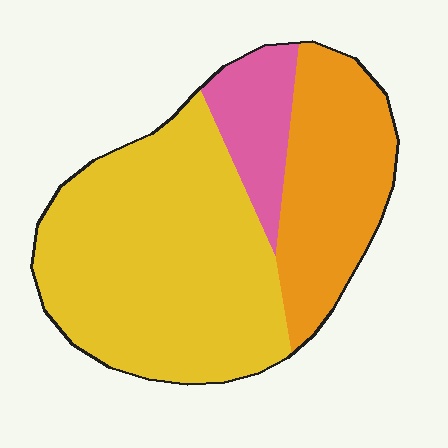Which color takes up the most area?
Yellow, at roughly 60%.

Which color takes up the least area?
Pink, at roughly 15%.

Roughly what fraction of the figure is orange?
Orange covers about 30% of the figure.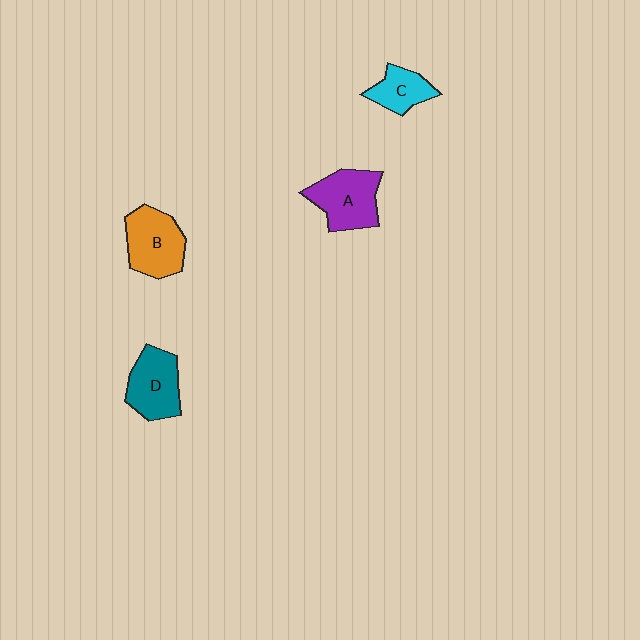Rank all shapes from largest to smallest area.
From largest to smallest: A (purple), B (orange), D (teal), C (cyan).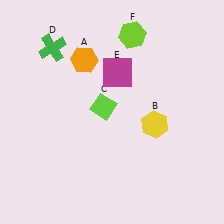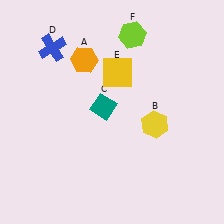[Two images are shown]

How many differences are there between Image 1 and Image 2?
There are 3 differences between the two images.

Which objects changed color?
C changed from lime to teal. D changed from green to blue. E changed from magenta to yellow.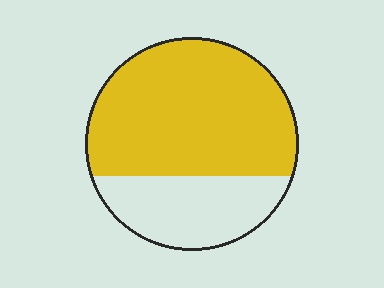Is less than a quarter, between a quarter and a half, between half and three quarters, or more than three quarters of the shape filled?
Between half and three quarters.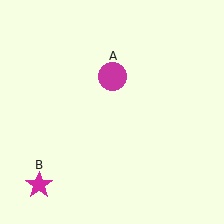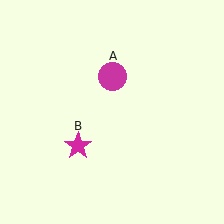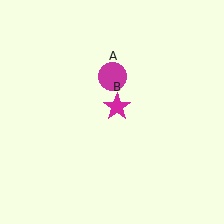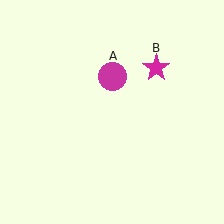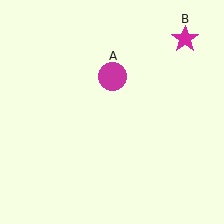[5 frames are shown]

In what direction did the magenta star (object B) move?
The magenta star (object B) moved up and to the right.